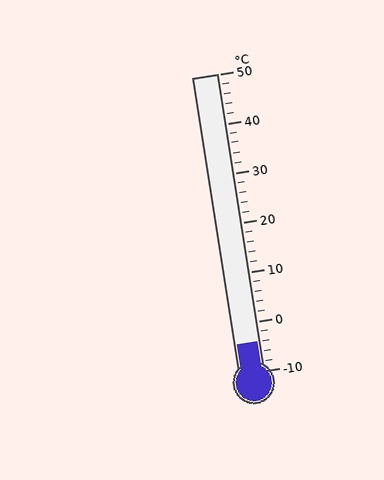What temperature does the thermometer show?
The thermometer shows approximately -4°C.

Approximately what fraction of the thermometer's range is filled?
The thermometer is filled to approximately 10% of its range.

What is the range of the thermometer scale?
The thermometer scale ranges from -10°C to 50°C.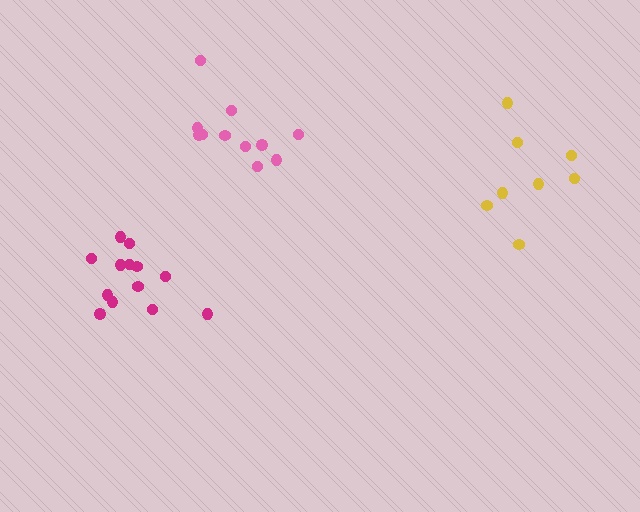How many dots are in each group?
Group 1: 8 dots, Group 2: 11 dots, Group 3: 13 dots (32 total).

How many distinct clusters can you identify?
There are 3 distinct clusters.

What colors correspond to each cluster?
The clusters are colored: yellow, pink, magenta.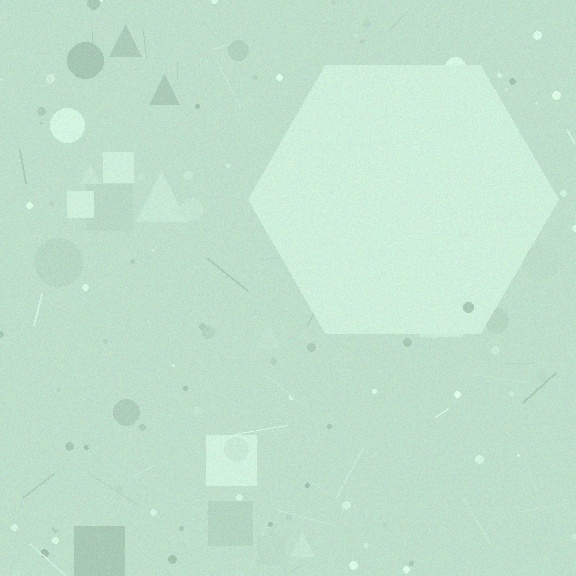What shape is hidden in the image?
A hexagon is hidden in the image.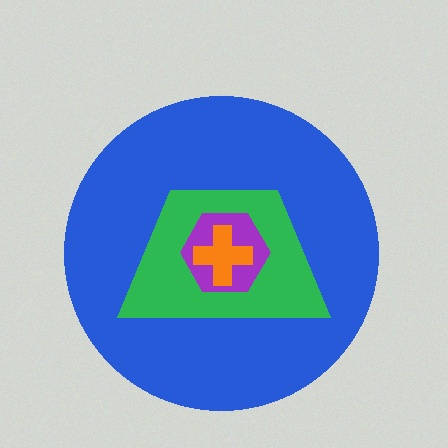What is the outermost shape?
The blue circle.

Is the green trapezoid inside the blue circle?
Yes.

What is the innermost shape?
The orange cross.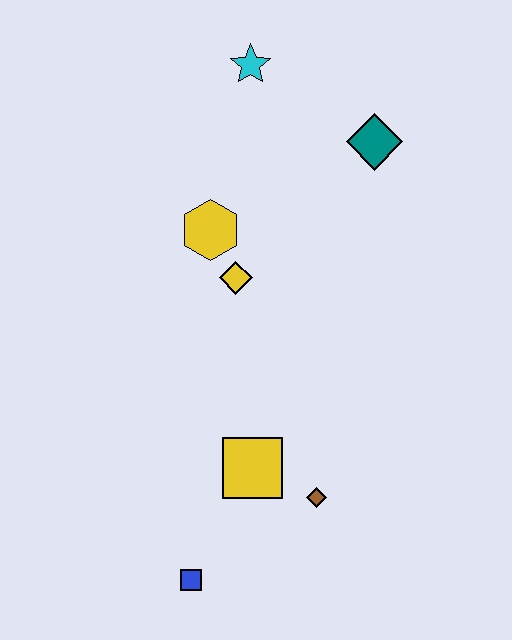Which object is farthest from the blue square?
The cyan star is farthest from the blue square.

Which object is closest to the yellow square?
The brown diamond is closest to the yellow square.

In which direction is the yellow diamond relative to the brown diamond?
The yellow diamond is above the brown diamond.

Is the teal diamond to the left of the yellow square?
No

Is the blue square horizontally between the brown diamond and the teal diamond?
No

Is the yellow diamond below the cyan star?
Yes